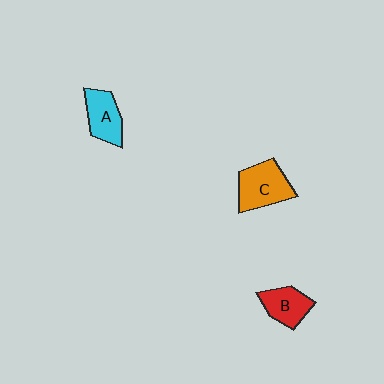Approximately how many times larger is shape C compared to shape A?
Approximately 1.3 times.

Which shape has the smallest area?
Shape B (red).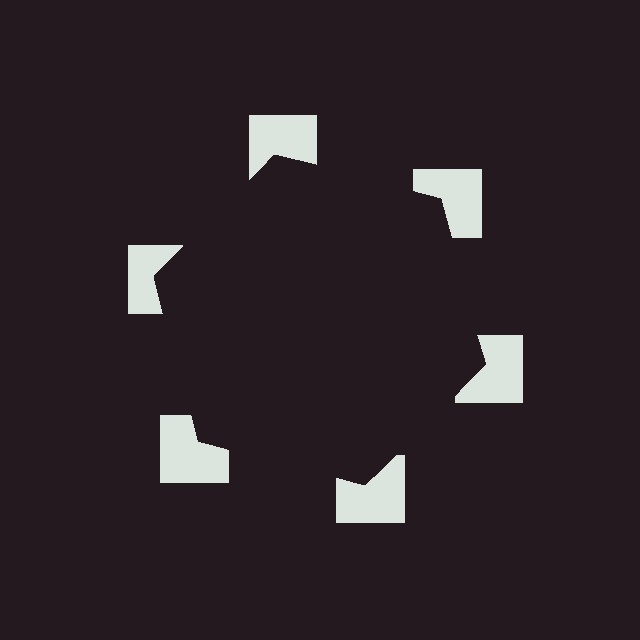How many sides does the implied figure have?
6 sides.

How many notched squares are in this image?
There are 6 — one at each vertex of the illusory hexagon.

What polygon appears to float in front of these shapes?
An illusory hexagon — its edges are inferred from the aligned wedge cuts in the notched squares, not physically drawn.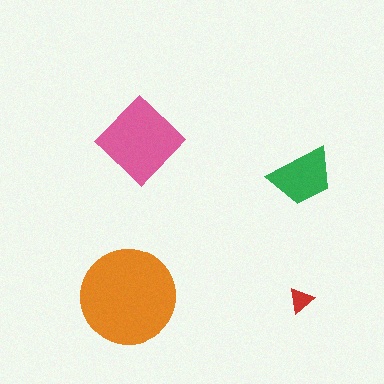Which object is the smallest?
The red triangle.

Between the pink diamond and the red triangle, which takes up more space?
The pink diamond.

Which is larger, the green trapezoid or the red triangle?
The green trapezoid.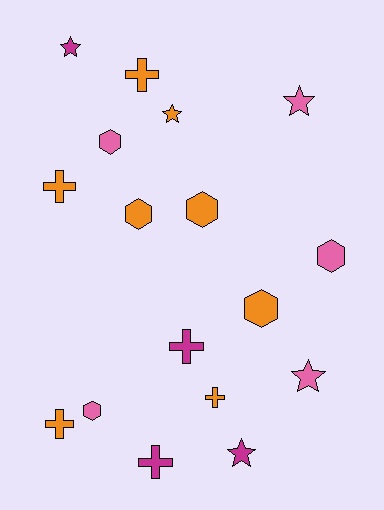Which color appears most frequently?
Orange, with 8 objects.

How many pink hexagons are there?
There are 3 pink hexagons.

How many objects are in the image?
There are 17 objects.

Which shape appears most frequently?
Cross, with 6 objects.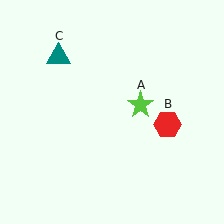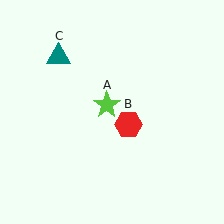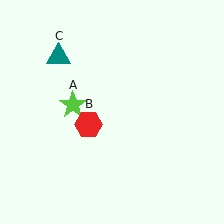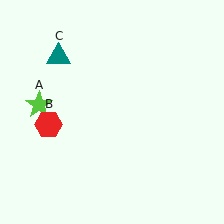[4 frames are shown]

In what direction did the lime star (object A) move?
The lime star (object A) moved left.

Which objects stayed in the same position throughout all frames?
Teal triangle (object C) remained stationary.